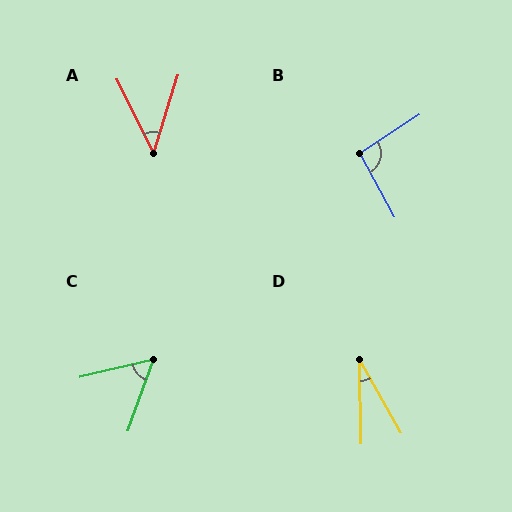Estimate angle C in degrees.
Approximately 57 degrees.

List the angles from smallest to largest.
D (29°), A (44°), C (57°), B (94°).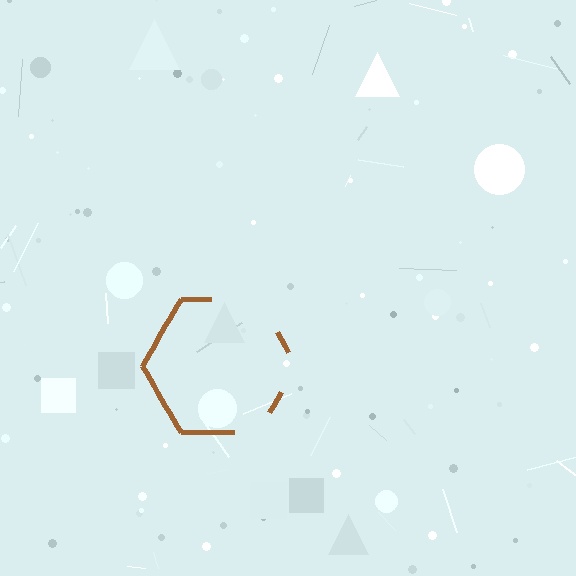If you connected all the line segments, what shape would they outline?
They would outline a hexagon.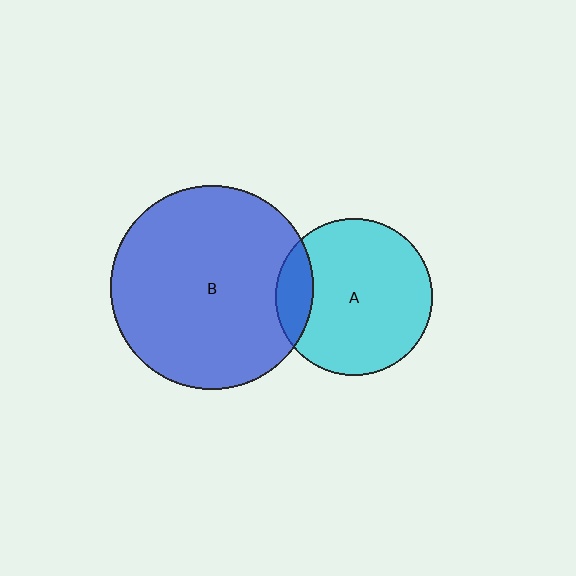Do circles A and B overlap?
Yes.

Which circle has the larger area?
Circle B (blue).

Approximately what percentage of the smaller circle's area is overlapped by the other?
Approximately 15%.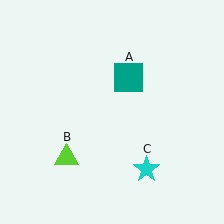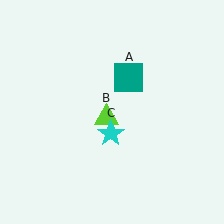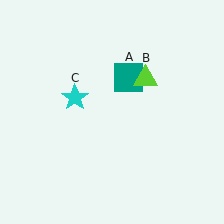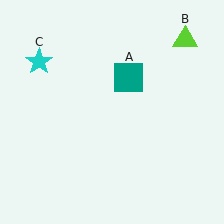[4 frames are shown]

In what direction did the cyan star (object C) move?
The cyan star (object C) moved up and to the left.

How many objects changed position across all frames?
2 objects changed position: lime triangle (object B), cyan star (object C).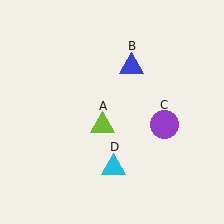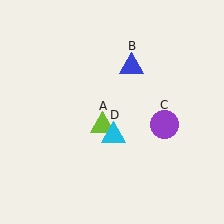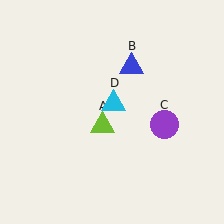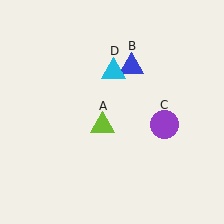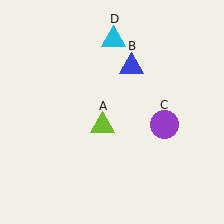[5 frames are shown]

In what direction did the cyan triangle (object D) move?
The cyan triangle (object D) moved up.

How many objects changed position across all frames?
1 object changed position: cyan triangle (object D).